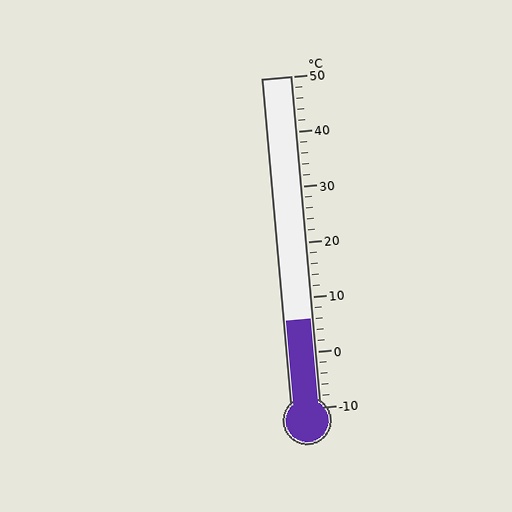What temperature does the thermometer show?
The thermometer shows approximately 6°C.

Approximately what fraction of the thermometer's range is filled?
The thermometer is filled to approximately 25% of its range.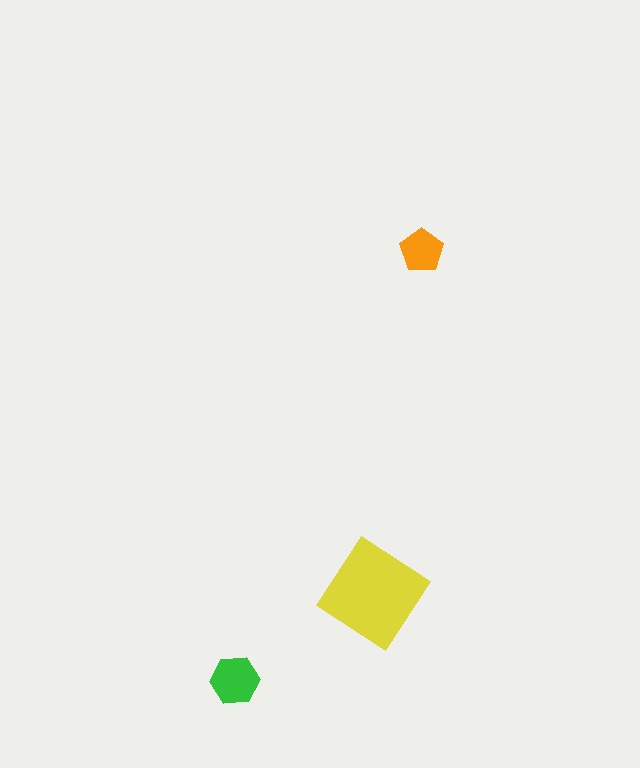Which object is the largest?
The yellow diamond.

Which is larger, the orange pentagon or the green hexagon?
The green hexagon.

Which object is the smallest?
The orange pentagon.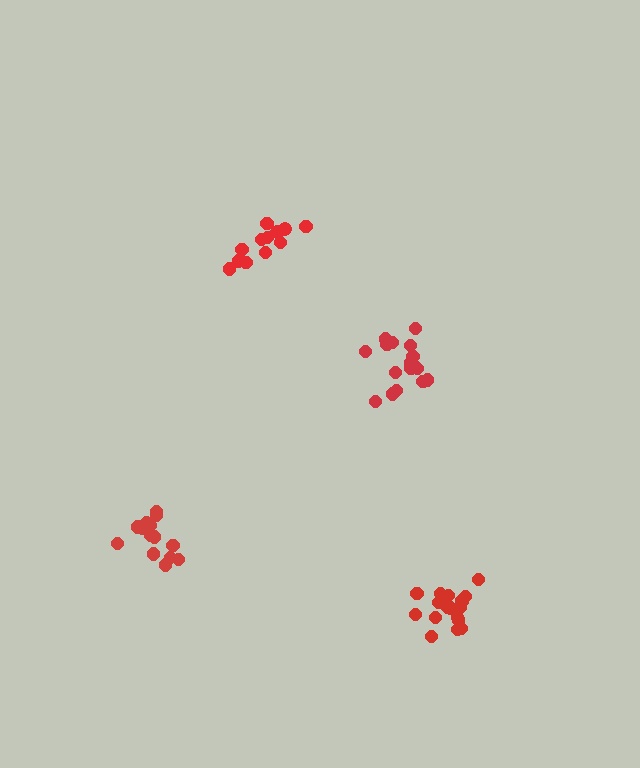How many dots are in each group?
Group 1: 14 dots, Group 2: 12 dots, Group 3: 17 dots, Group 4: 18 dots (61 total).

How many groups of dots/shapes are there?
There are 4 groups.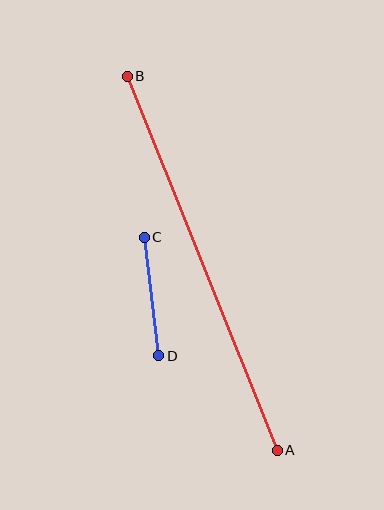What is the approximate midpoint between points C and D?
The midpoint is at approximately (151, 296) pixels.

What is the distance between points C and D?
The distance is approximately 120 pixels.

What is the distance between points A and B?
The distance is approximately 403 pixels.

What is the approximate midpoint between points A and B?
The midpoint is at approximately (202, 263) pixels.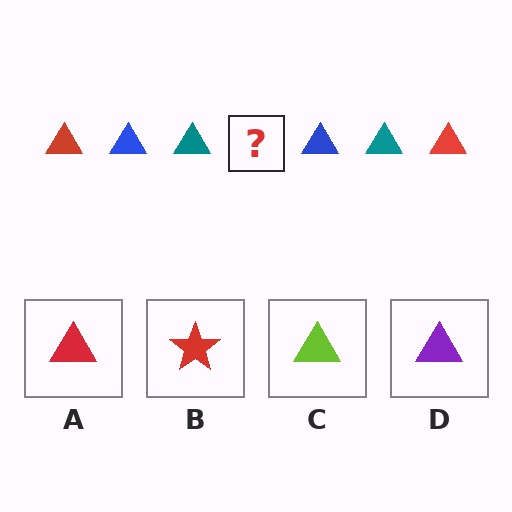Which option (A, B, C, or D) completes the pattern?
A.